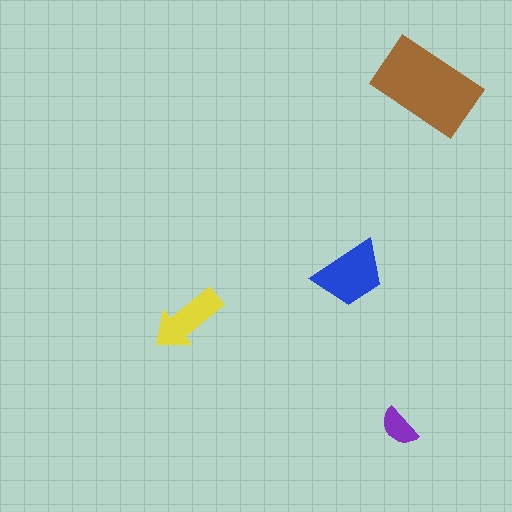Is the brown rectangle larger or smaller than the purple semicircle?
Larger.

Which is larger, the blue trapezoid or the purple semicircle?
The blue trapezoid.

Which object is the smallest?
The purple semicircle.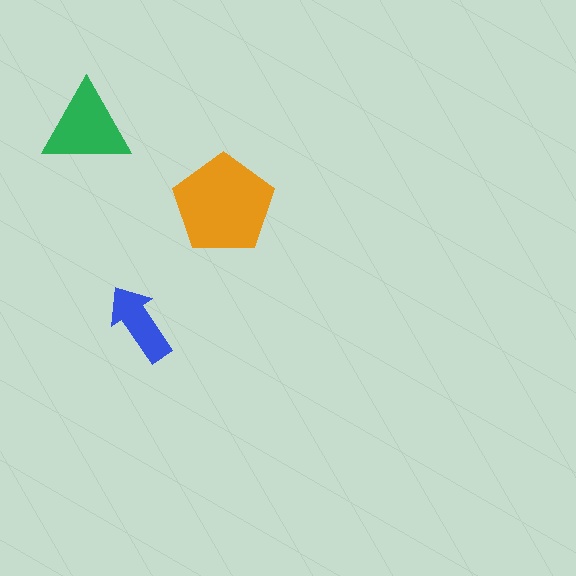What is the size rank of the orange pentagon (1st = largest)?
1st.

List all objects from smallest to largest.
The blue arrow, the green triangle, the orange pentagon.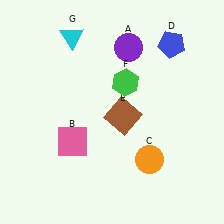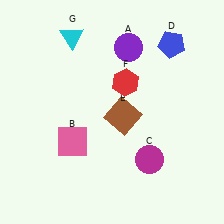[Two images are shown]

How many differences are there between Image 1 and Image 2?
There are 2 differences between the two images.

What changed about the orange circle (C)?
In Image 1, C is orange. In Image 2, it changed to magenta.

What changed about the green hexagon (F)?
In Image 1, F is green. In Image 2, it changed to red.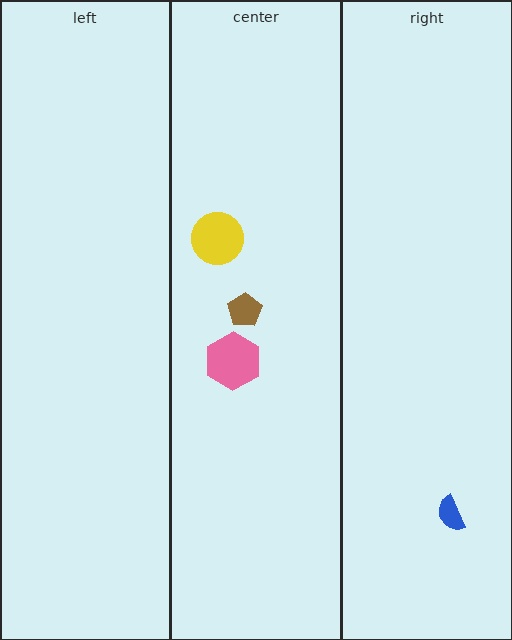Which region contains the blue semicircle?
The right region.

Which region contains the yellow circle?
The center region.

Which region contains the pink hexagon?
The center region.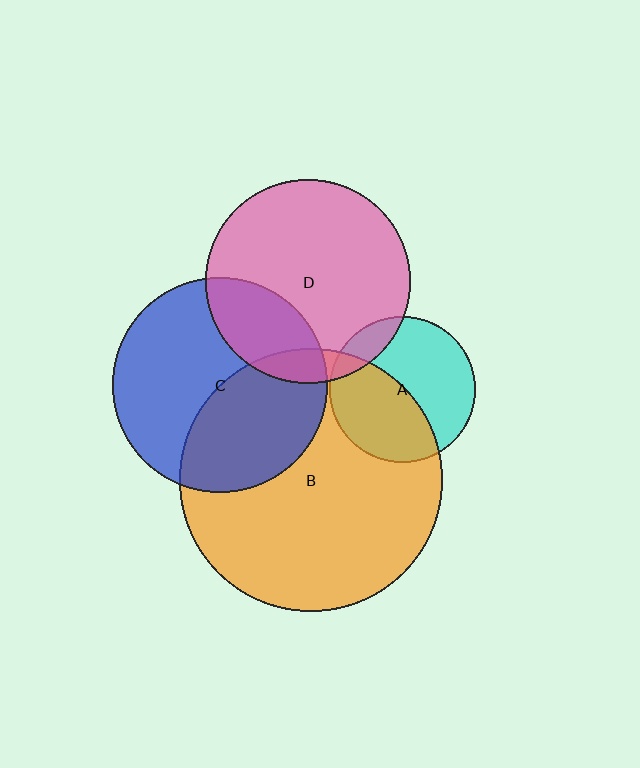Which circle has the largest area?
Circle B (orange).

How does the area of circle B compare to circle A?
Approximately 3.3 times.